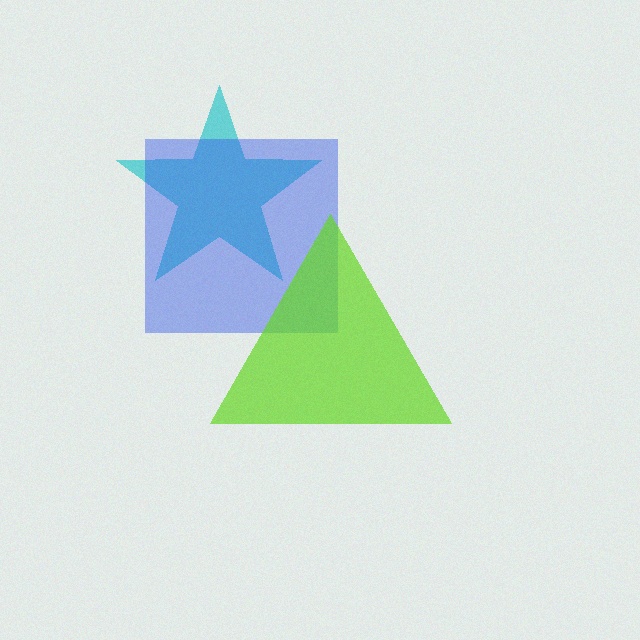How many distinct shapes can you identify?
There are 3 distinct shapes: a cyan star, a blue square, a lime triangle.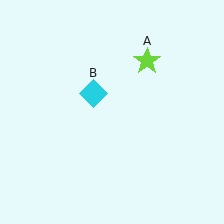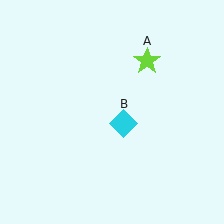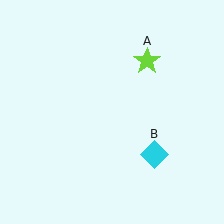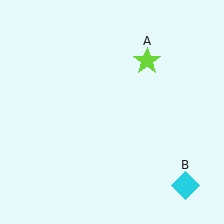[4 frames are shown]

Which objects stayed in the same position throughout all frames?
Lime star (object A) remained stationary.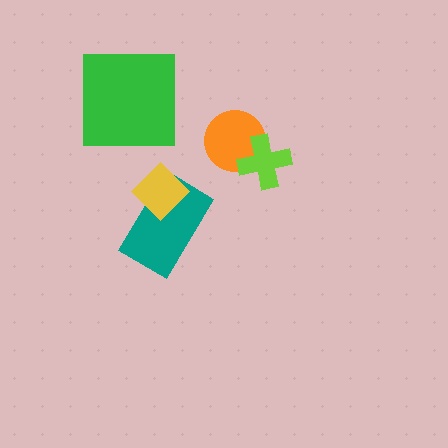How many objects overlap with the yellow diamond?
1 object overlaps with the yellow diamond.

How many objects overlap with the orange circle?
1 object overlaps with the orange circle.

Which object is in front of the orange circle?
The lime cross is in front of the orange circle.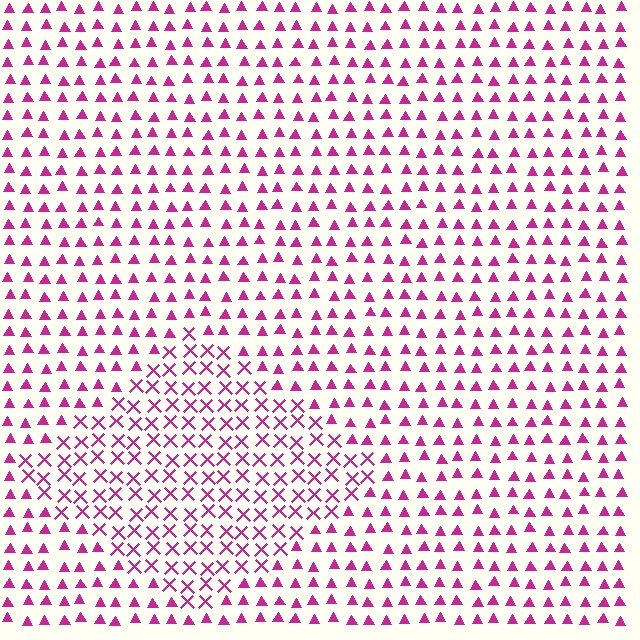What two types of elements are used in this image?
The image uses X marks inside the diamond region and triangles outside it.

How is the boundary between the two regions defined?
The boundary is defined by a change in element shape: X marks inside vs. triangles outside. All elements share the same color and spacing.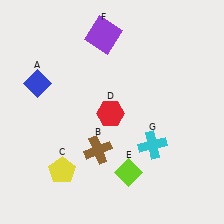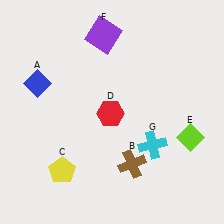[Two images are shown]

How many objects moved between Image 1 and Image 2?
2 objects moved between the two images.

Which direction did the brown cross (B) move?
The brown cross (B) moved right.